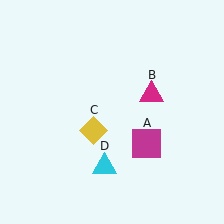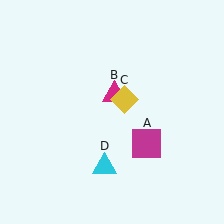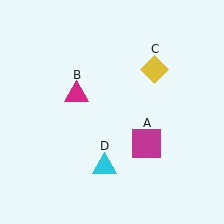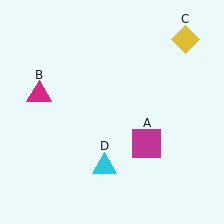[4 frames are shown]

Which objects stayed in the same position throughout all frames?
Magenta square (object A) and cyan triangle (object D) remained stationary.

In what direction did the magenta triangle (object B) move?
The magenta triangle (object B) moved left.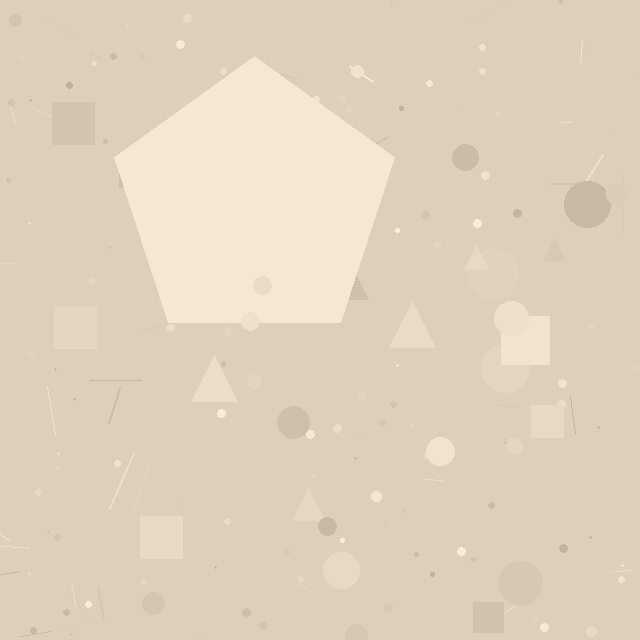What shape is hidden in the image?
A pentagon is hidden in the image.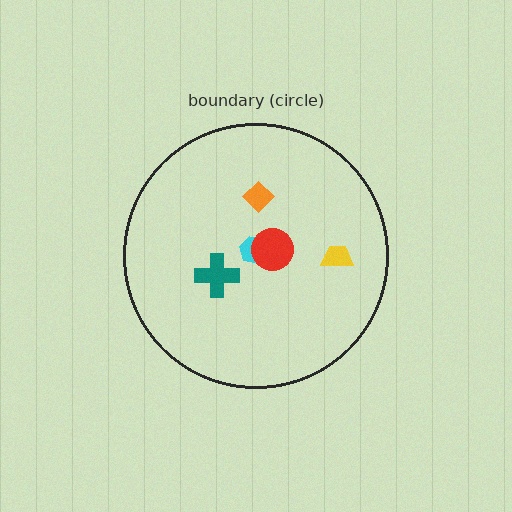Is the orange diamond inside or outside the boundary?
Inside.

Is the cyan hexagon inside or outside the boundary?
Inside.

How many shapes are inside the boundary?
5 inside, 0 outside.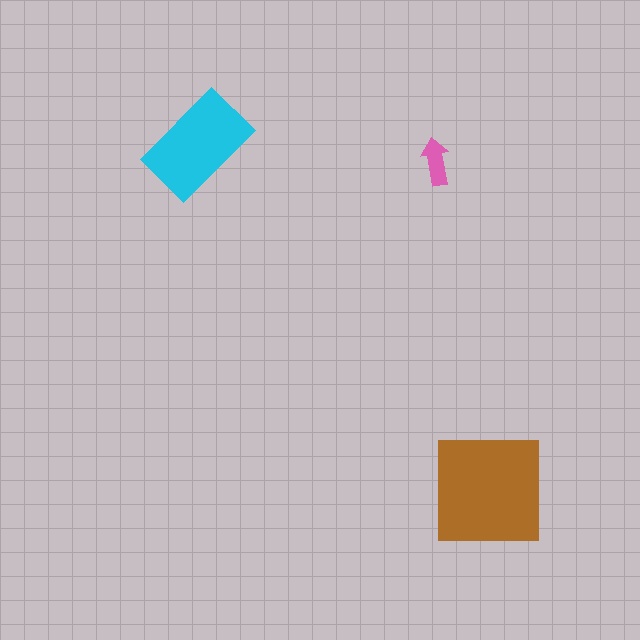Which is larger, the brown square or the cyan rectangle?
The brown square.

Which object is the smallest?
The pink arrow.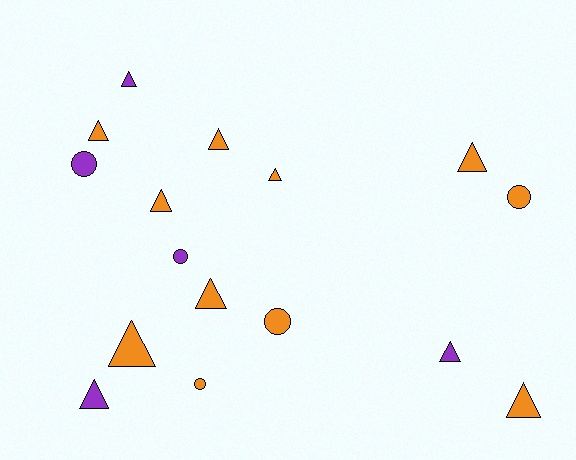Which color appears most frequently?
Orange, with 11 objects.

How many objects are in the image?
There are 16 objects.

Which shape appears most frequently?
Triangle, with 11 objects.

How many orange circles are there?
There are 3 orange circles.